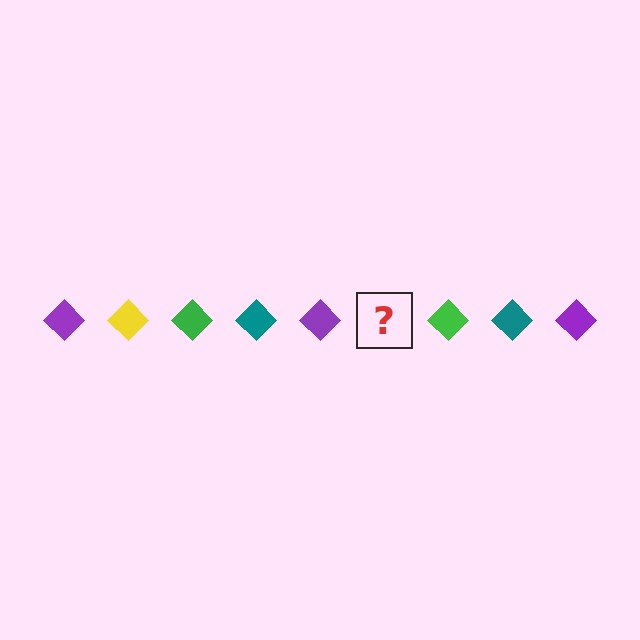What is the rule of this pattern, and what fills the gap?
The rule is that the pattern cycles through purple, yellow, green, teal diamonds. The gap should be filled with a yellow diamond.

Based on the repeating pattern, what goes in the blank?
The blank should be a yellow diamond.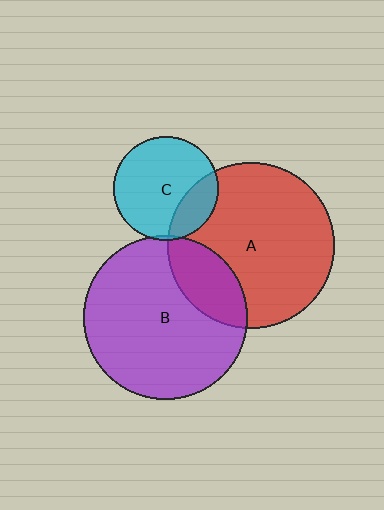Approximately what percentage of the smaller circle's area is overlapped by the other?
Approximately 25%.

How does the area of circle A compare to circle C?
Approximately 2.5 times.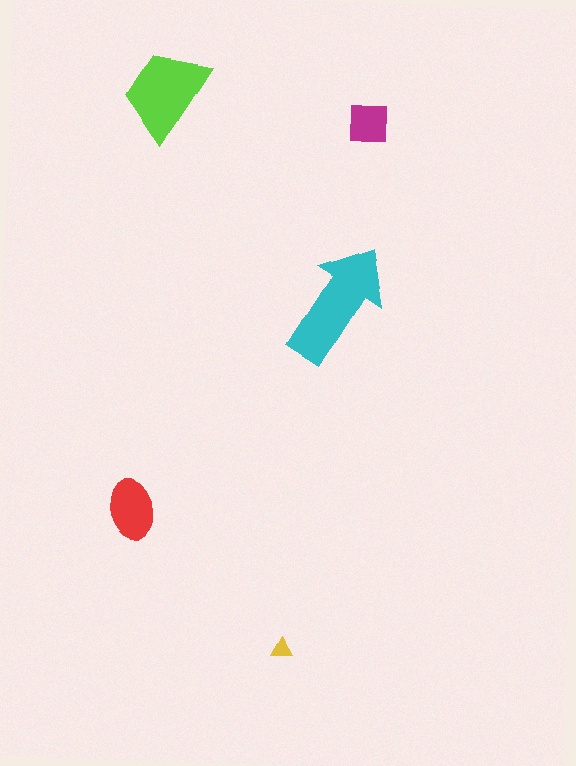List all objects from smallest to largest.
The yellow triangle, the magenta square, the red ellipse, the lime trapezoid, the cyan arrow.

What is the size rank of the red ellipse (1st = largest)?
3rd.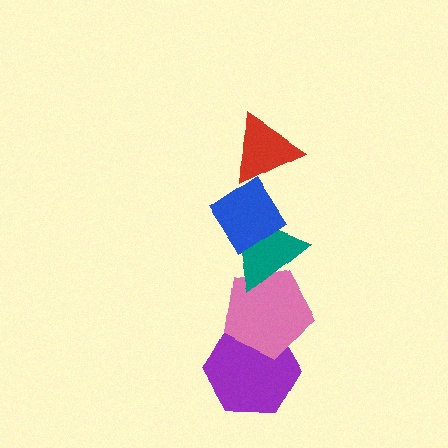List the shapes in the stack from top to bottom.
From top to bottom: the red triangle, the blue diamond, the teal triangle, the pink pentagon, the purple hexagon.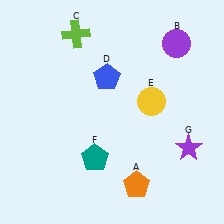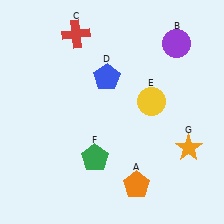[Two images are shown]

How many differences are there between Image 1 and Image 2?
There are 3 differences between the two images.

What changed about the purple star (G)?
In Image 1, G is purple. In Image 2, it changed to orange.